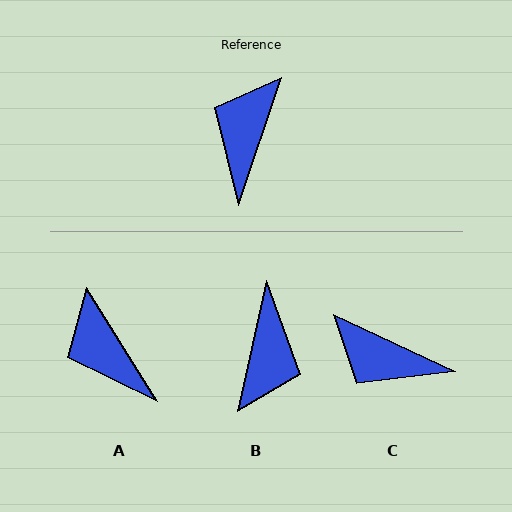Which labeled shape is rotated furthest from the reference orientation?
B, about 174 degrees away.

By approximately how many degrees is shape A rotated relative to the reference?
Approximately 50 degrees counter-clockwise.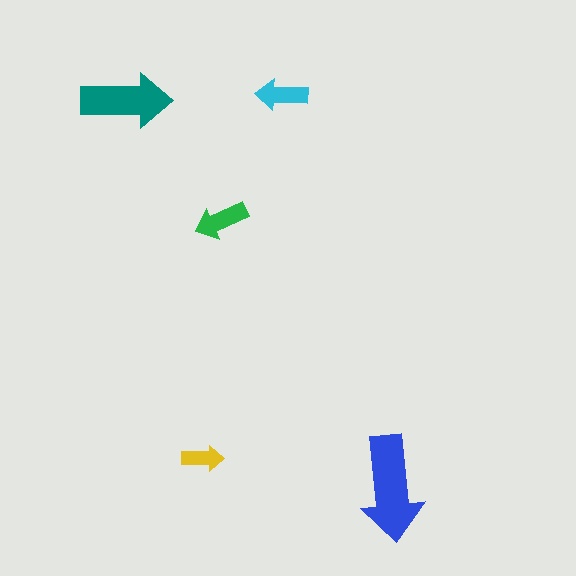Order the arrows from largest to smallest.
the blue one, the teal one, the green one, the cyan one, the yellow one.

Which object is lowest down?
The blue arrow is bottommost.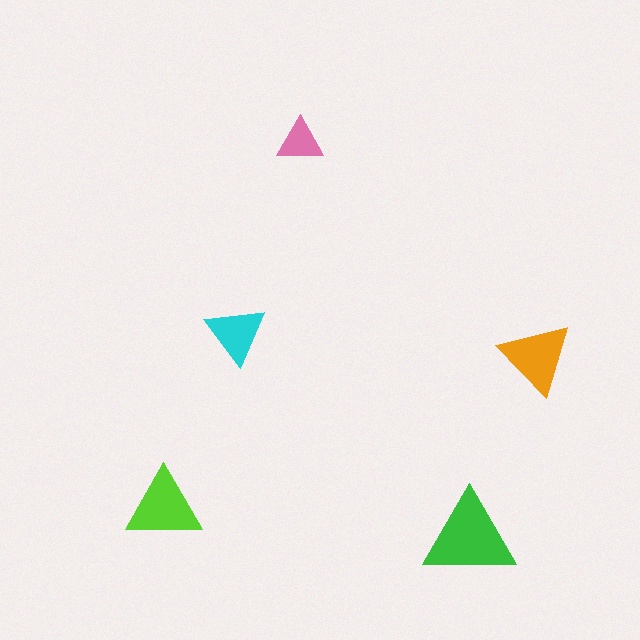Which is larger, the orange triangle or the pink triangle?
The orange one.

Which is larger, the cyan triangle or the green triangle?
The green one.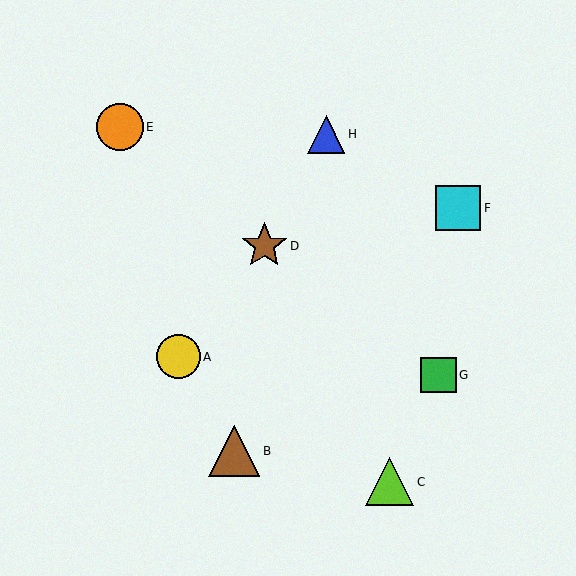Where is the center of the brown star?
The center of the brown star is at (264, 246).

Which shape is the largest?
The brown triangle (labeled B) is the largest.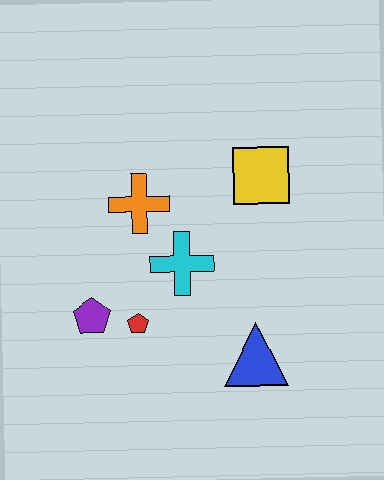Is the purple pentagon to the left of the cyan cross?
Yes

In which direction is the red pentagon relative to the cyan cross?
The red pentagon is below the cyan cross.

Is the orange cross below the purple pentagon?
No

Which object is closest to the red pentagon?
The purple pentagon is closest to the red pentagon.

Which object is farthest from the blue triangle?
The orange cross is farthest from the blue triangle.